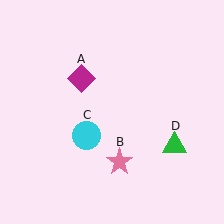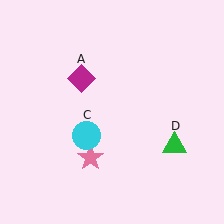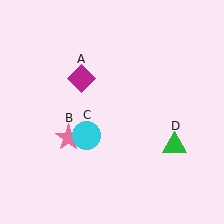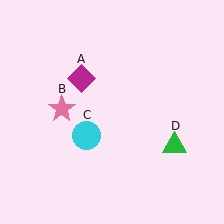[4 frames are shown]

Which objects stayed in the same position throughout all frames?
Magenta diamond (object A) and cyan circle (object C) and green triangle (object D) remained stationary.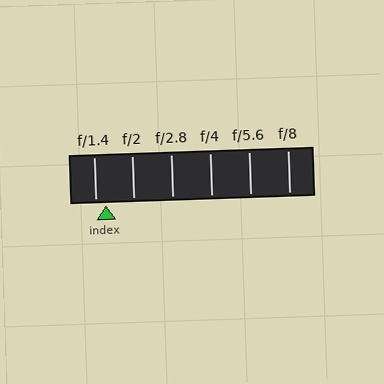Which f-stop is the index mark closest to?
The index mark is closest to f/1.4.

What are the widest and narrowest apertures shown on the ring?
The widest aperture shown is f/1.4 and the narrowest is f/8.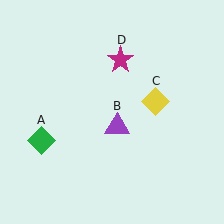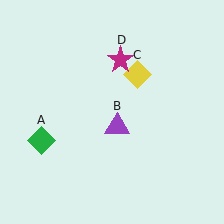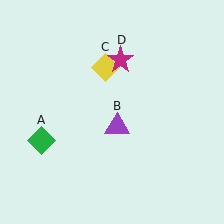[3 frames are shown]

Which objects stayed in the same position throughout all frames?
Green diamond (object A) and purple triangle (object B) and magenta star (object D) remained stationary.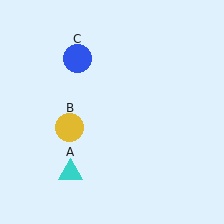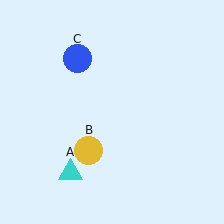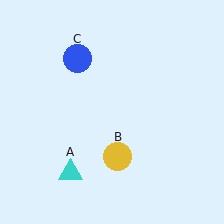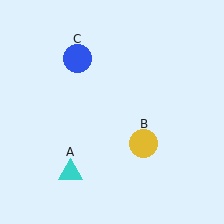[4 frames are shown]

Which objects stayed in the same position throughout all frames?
Cyan triangle (object A) and blue circle (object C) remained stationary.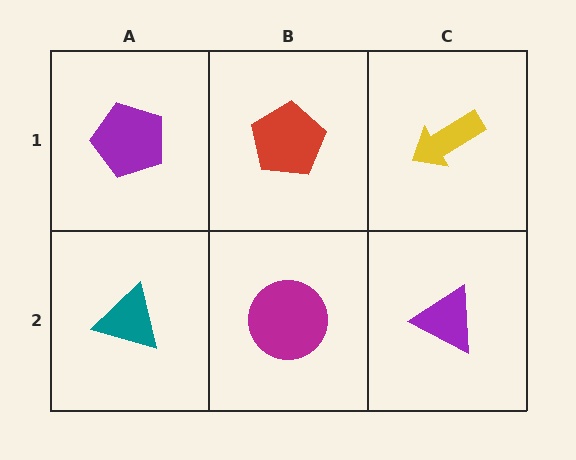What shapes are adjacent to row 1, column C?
A purple triangle (row 2, column C), a red pentagon (row 1, column B).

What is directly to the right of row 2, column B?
A purple triangle.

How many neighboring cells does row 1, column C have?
2.